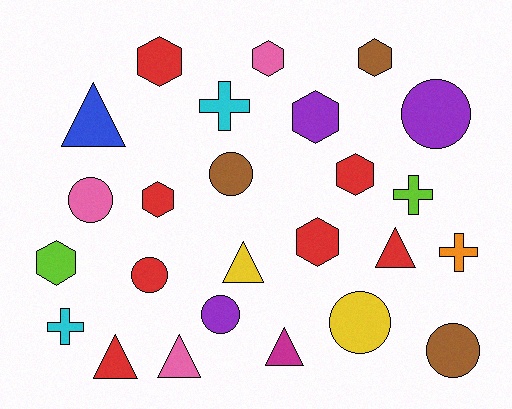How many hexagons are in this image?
There are 8 hexagons.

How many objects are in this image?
There are 25 objects.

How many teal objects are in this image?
There are no teal objects.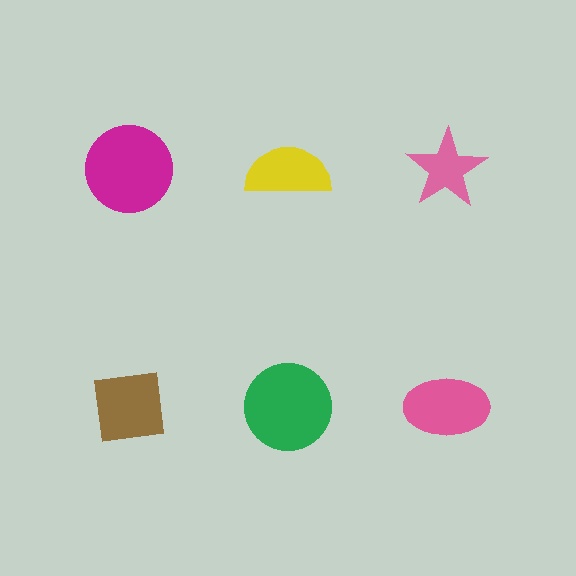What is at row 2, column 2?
A green circle.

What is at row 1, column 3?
A pink star.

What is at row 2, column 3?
A pink ellipse.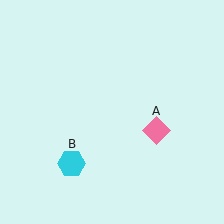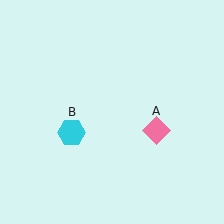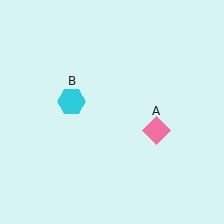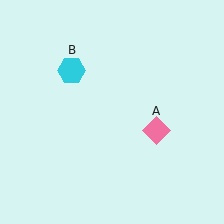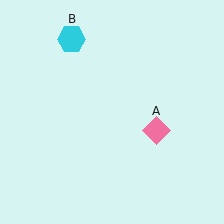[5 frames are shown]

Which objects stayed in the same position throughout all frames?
Pink diamond (object A) remained stationary.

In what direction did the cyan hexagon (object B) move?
The cyan hexagon (object B) moved up.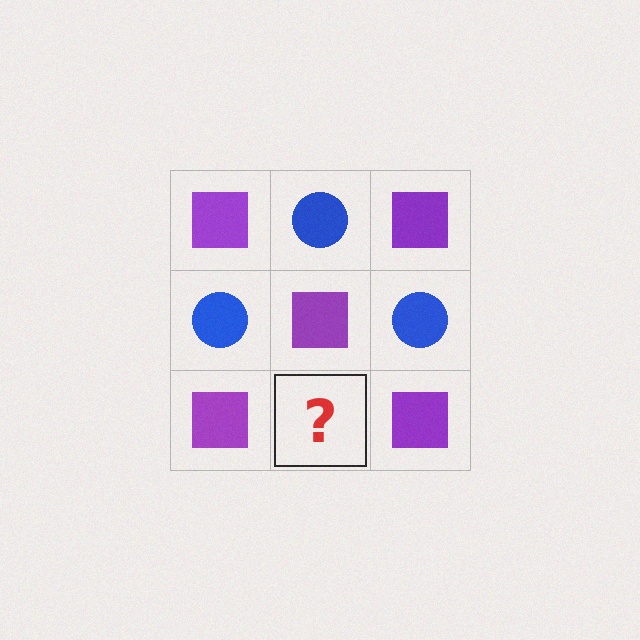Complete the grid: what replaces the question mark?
The question mark should be replaced with a blue circle.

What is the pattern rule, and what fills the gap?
The rule is that it alternates purple square and blue circle in a checkerboard pattern. The gap should be filled with a blue circle.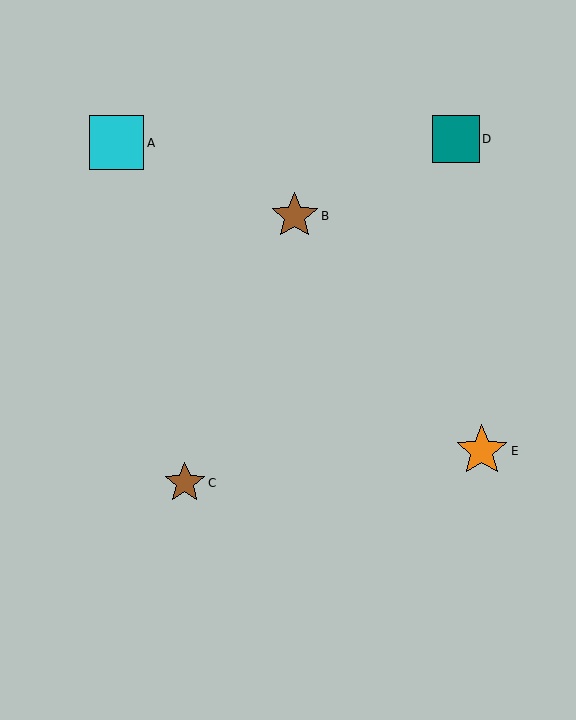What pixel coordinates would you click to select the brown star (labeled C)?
Click at (185, 483) to select the brown star C.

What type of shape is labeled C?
Shape C is a brown star.